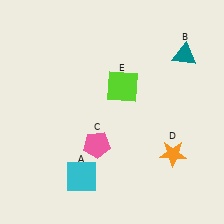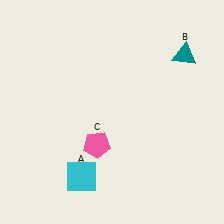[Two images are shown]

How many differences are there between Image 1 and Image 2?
There are 2 differences between the two images.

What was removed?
The lime square (E), the orange star (D) were removed in Image 2.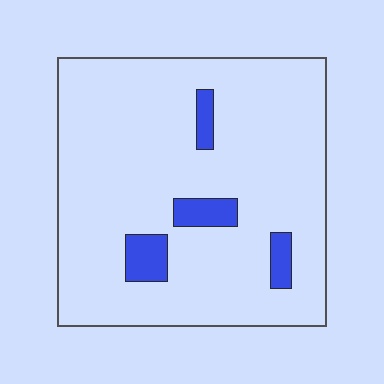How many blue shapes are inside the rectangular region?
4.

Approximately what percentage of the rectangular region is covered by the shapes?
Approximately 10%.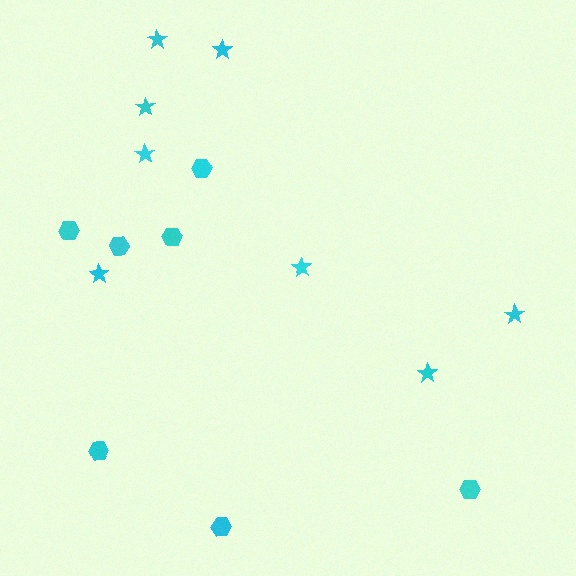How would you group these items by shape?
There are 2 groups: one group of hexagons (7) and one group of stars (8).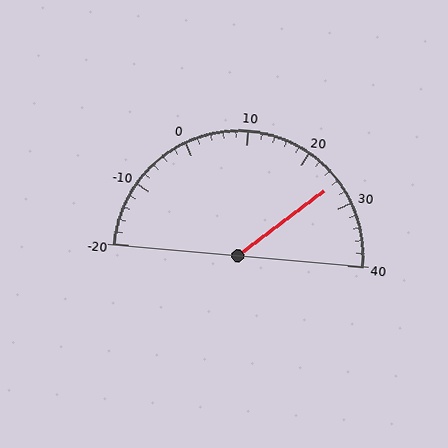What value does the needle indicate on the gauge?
The needle indicates approximately 26.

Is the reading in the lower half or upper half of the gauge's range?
The reading is in the upper half of the range (-20 to 40).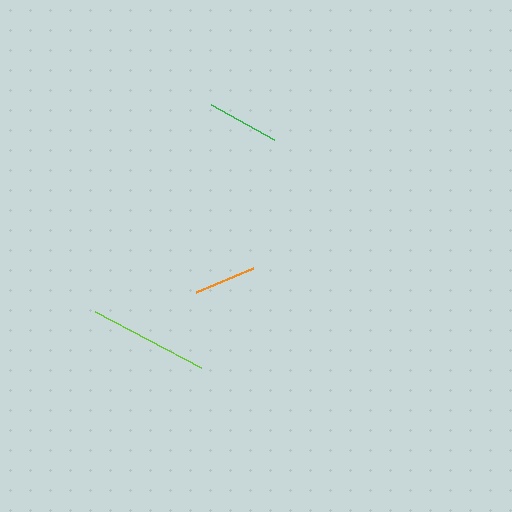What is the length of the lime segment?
The lime segment is approximately 120 pixels long.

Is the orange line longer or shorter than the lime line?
The lime line is longer than the orange line.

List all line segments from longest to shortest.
From longest to shortest: lime, green, orange.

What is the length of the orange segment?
The orange segment is approximately 62 pixels long.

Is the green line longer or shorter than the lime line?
The lime line is longer than the green line.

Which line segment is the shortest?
The orange line is the shortest at approximately 62 pixels.